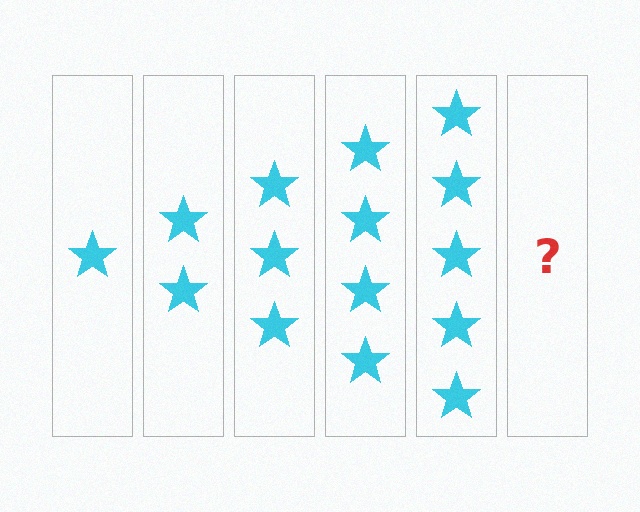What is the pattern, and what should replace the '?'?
The pattern is that each step adds one more star. The '?' should be 6 stars.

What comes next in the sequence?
The next element should be 6 stars.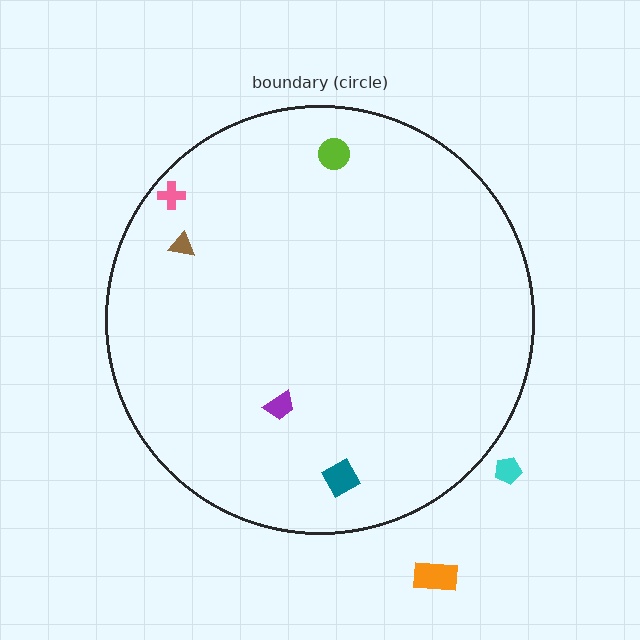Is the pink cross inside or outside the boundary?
Inside.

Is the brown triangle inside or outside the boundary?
Inside.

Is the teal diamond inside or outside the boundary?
Inside.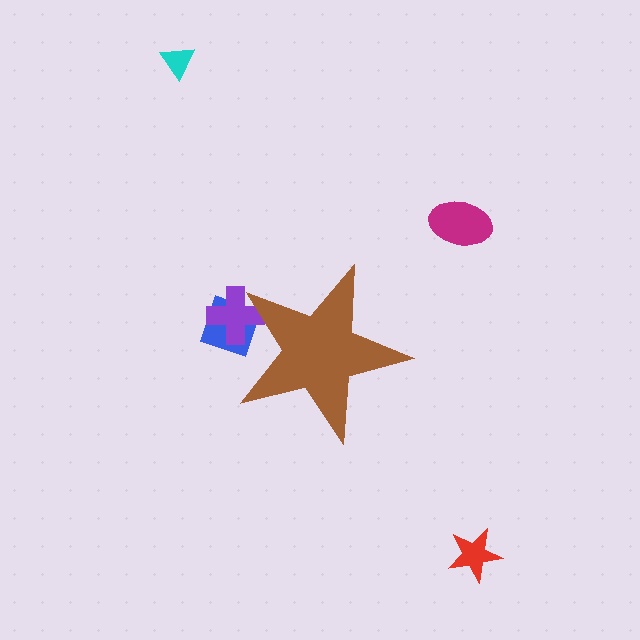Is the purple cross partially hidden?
Yes, the purple cross is partially hidden behind the brown star.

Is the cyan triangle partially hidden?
No, the cyan triangle is fully visible.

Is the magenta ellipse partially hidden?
No, the magenta ellipse is fully visible.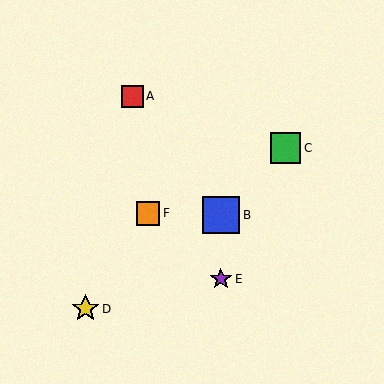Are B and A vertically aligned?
No, B is at x≈221 and A is at x≈132.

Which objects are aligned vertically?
Objects B, E are aligned vertically.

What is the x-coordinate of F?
Object F is at x≈148.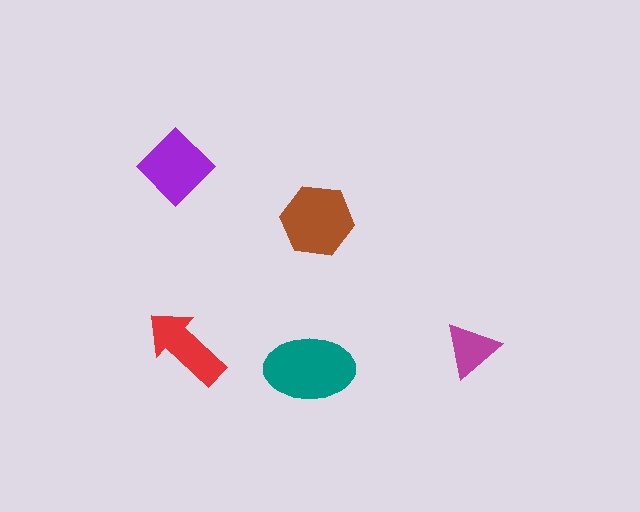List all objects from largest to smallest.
The teal ellipse, the brown hexagon, the purple diamond, the red arrow, the magenta triangle.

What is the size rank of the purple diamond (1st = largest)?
3rd.